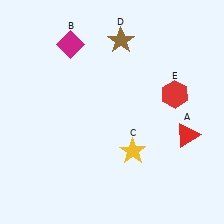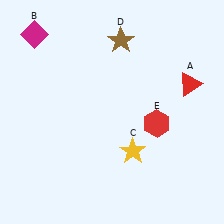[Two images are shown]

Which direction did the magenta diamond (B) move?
The magenta diamond (B) moved left.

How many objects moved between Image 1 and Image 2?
3 objects moved between the two images.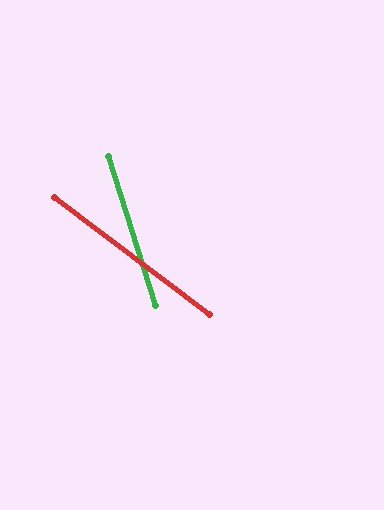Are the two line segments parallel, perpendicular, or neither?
Neither parallel nor perpendicular — they differ by about 35°.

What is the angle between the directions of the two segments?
Approximately 35 degrees.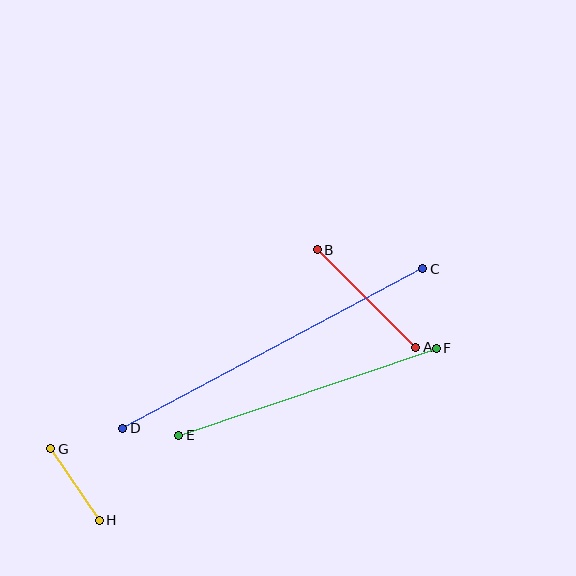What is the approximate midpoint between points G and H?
The midpoint is at approximately (75, 484) pixels.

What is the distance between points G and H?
The distance is approximately 86 pixels.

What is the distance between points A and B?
The distance is approximately 138 pixels.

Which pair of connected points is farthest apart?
Points C and D are farthest apart.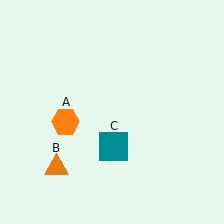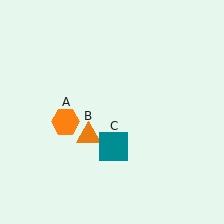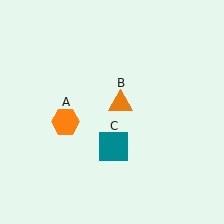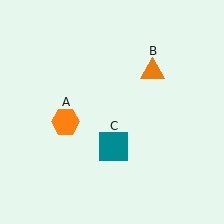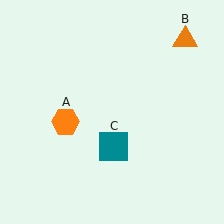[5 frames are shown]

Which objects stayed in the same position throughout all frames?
Orange hexagon (object A) and teal square (object C) remained stationary.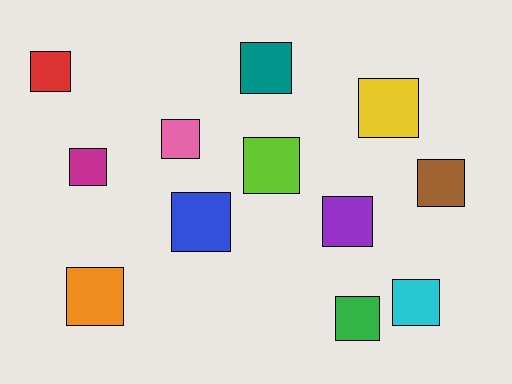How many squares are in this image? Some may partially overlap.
There are 12 squares.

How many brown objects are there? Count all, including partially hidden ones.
There is 1 brown object.